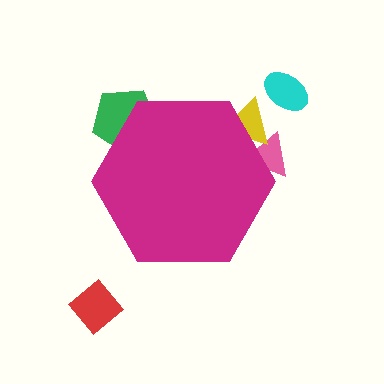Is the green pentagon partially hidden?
Yes, the green pentagon is partially hidden behind the magenta hexagon.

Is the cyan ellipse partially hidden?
No, the cyan ellipse is fully visible.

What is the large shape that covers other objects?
A magenta hexagon.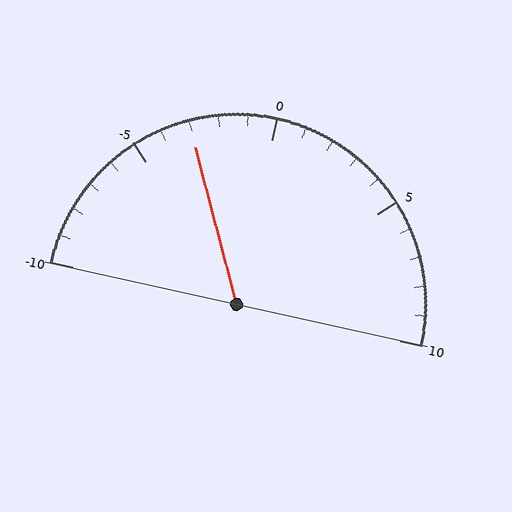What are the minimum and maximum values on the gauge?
The gauge ranges from -10 to 10.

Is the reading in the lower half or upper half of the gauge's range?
The reading is in the lower half of the range (-10 to 10).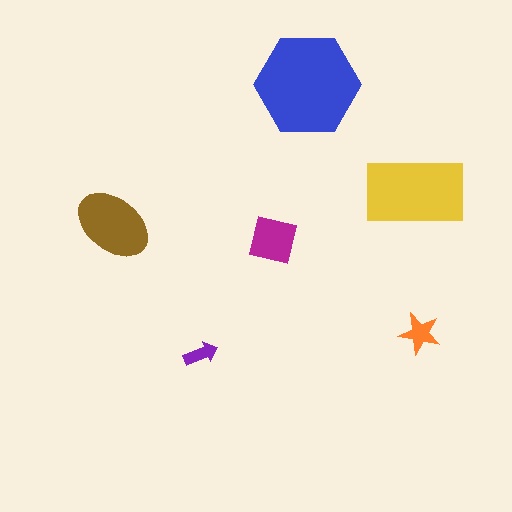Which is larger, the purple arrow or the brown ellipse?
The brown ellipse.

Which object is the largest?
The blue hexagon.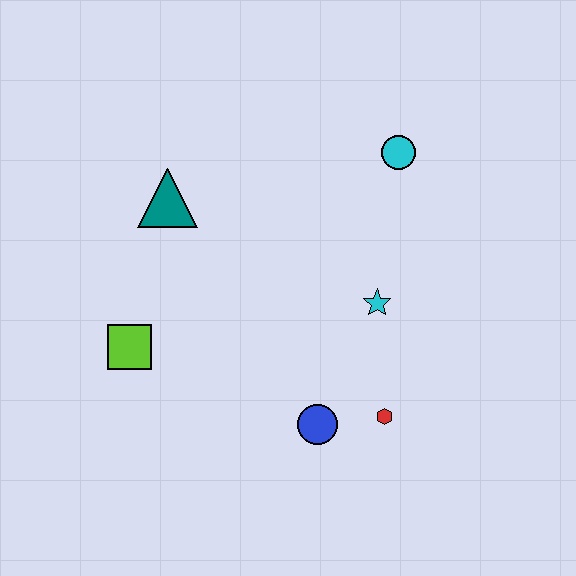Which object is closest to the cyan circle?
The cyan star is closest to the cyan circle.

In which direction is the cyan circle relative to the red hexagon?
The cyan circle is above the red hexagon.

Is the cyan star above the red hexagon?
Yes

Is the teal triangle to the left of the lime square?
No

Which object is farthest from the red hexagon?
The teal triangle is farthest from the red hexagon.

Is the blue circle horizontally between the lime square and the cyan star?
Yes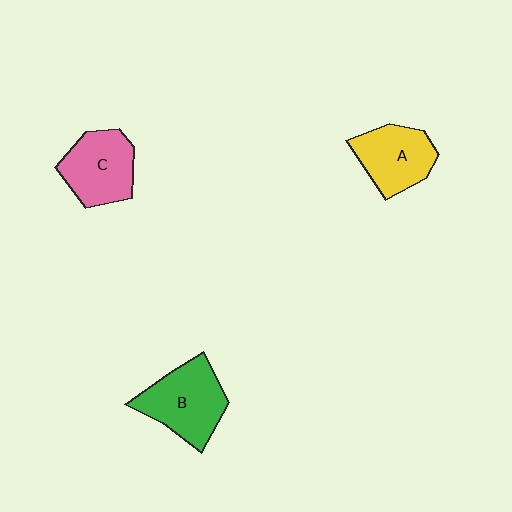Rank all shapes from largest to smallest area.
From largest to smallest: B (green), C (pink), A (yellow).